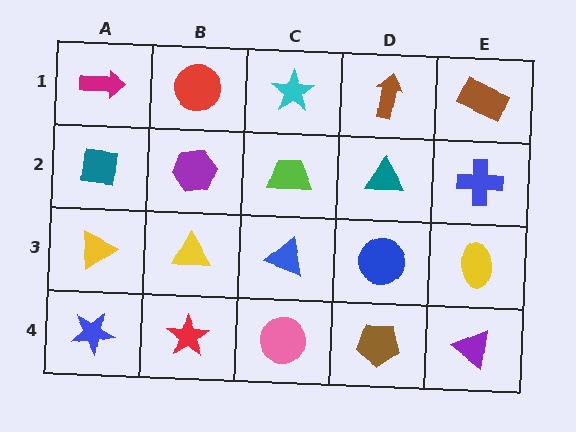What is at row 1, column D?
A brown arrow.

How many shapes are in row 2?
5 shapes.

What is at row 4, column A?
A blue star.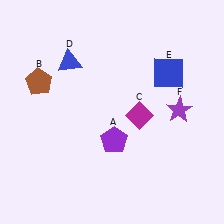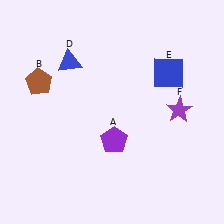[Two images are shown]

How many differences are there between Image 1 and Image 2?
There is 1 difference between the two images.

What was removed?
The magenta diamond (C) was removed in Image 2.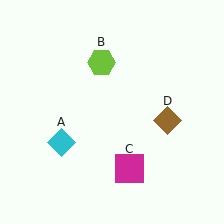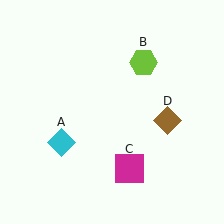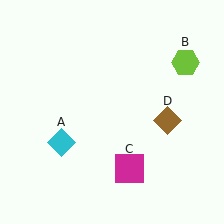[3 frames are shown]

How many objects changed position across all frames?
1 object changed position: lime hexagon (object B).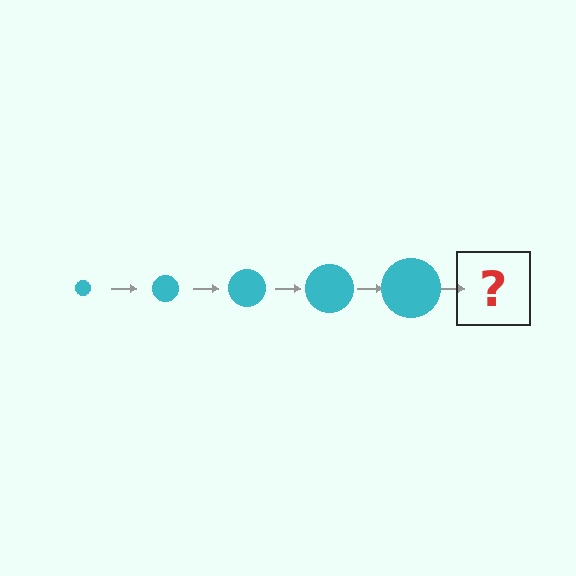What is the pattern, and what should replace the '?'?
The pattern is that the circle gets progressively larger each step. The '?' should be a cyan circle, larger than the previous one.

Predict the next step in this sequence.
The next step is a cyan circle, larger than the previous one.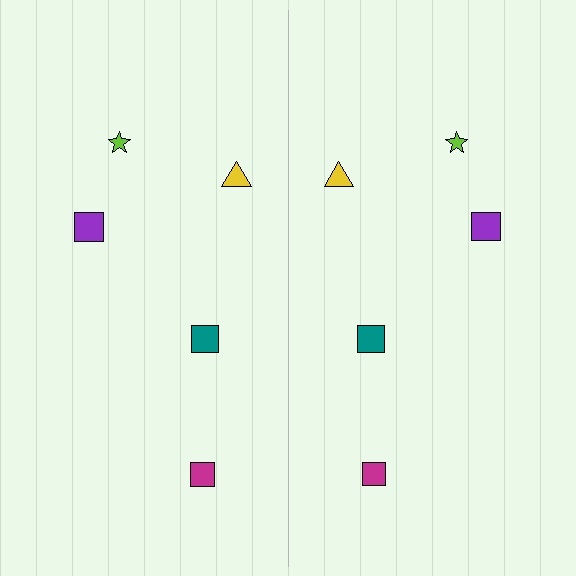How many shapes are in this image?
There are 10 shapes in this image.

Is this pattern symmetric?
Yes, this pattern has bilateral (reflection) symmetry.